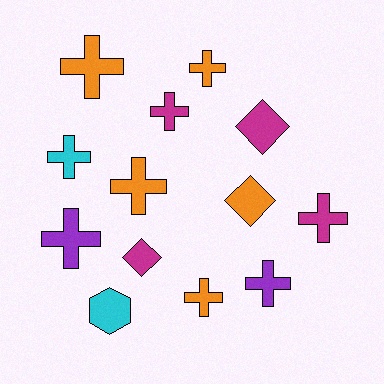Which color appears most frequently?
Orange, with 5 objects.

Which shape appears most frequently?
Cross, with 9 objects.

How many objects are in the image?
There are 13 objects.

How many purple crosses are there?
There are 2 purple crosses.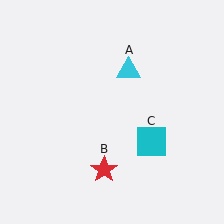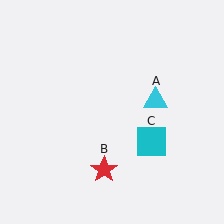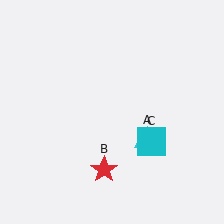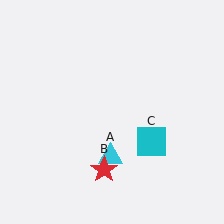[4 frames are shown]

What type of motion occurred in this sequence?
The cyan triangle (object A) rotated clockwise around the center of the scene.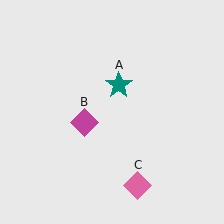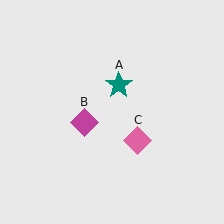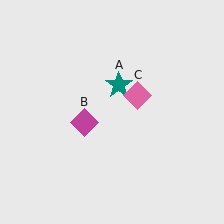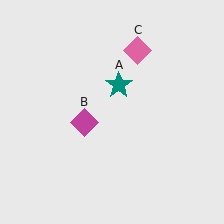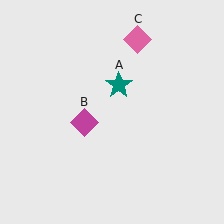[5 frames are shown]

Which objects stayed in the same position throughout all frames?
Teal star (object A) and magenta diamond (object B) remained stationary.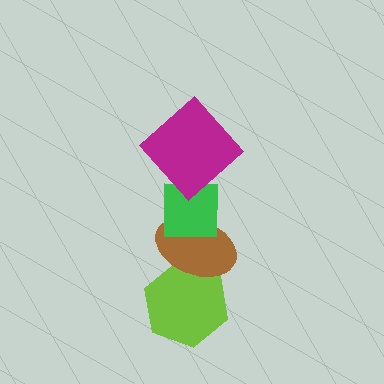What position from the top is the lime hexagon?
The lime hexagon is 4th from the top.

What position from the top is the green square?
The green square is 2nd from the top.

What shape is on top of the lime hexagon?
The brown ellipse is on top of the lime hexagon.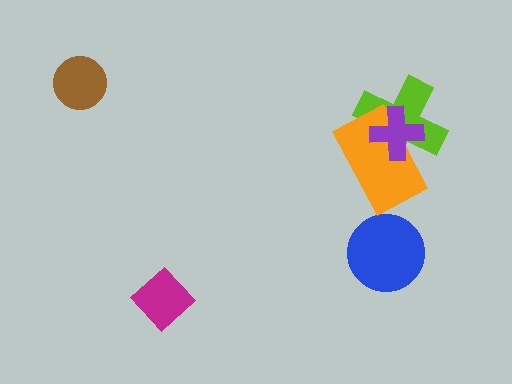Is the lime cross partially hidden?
Yes, it is partially covered by another shape.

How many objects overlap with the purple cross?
2 objects overlap with the purple cross.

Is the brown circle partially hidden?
No, no other shape covers it.